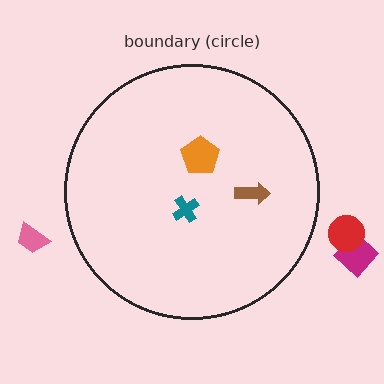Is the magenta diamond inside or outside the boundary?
Outside.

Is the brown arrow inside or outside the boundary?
Inside.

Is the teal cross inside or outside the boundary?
Inside.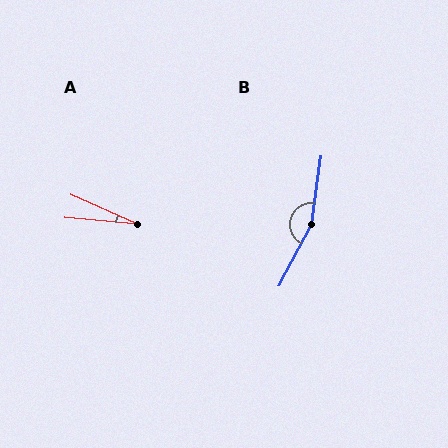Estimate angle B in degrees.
Approximately 160 degrees.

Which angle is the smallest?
A, at approximately 19 degrees.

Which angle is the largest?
B, at approximately 160 degrees.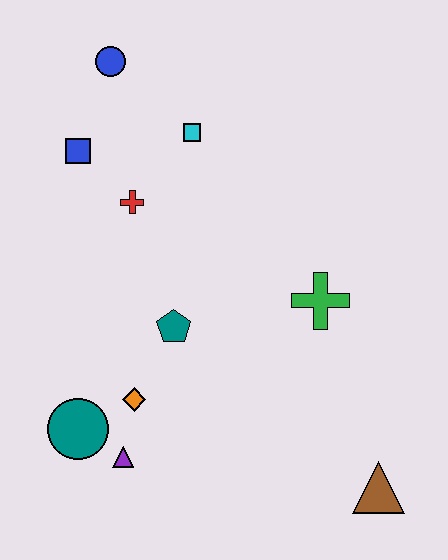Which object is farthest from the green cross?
The blue circle is farthest from the green cross.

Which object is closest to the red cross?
The blue square is closest to the red cross.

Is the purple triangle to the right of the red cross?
No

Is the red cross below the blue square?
Yes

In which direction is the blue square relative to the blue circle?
The blue square is below the blue circle.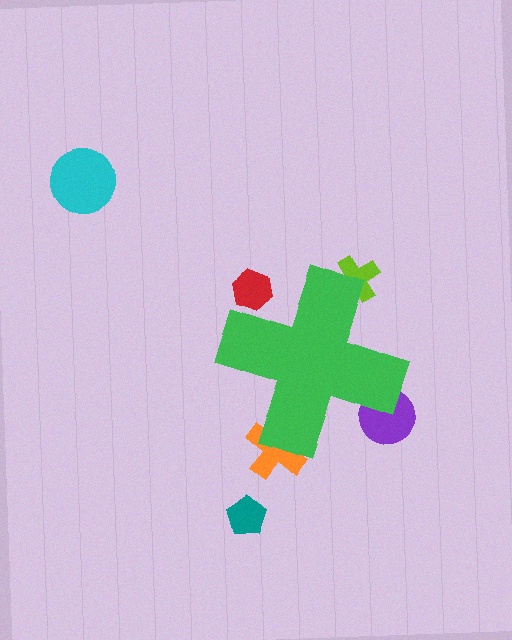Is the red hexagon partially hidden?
Yes, the red hexagon is partially hidden behind the green cross.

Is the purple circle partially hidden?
Yes, the purple circle is partially hidden behind the green cross.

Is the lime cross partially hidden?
Yes, the lime cross is partially hidden behind the green cross.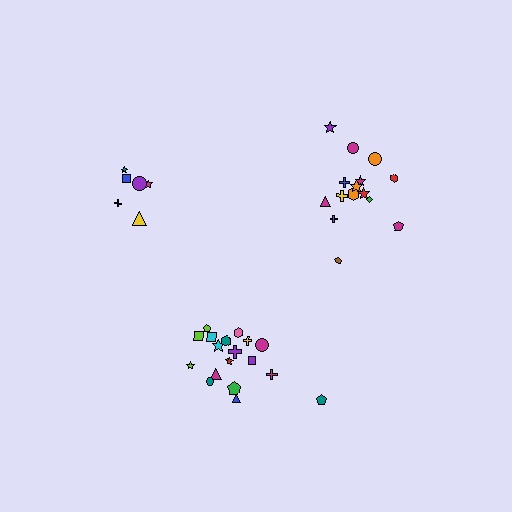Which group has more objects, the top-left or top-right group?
The top-right group.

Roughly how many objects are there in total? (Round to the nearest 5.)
Roughly 40 objects in total.